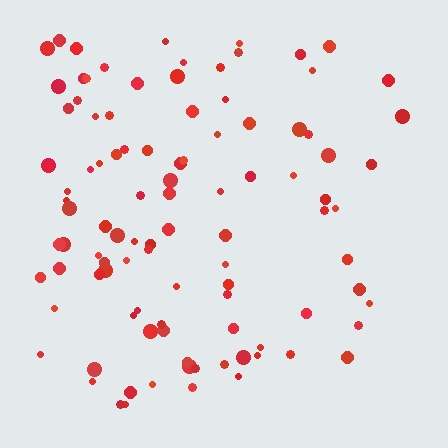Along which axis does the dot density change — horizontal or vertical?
Horizontal.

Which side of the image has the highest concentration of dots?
The left.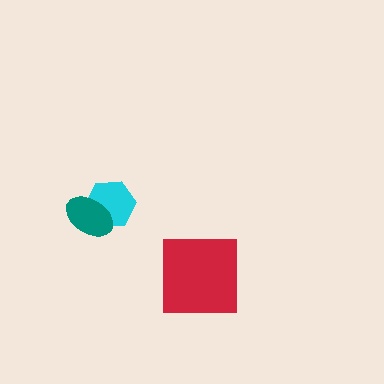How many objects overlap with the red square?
0 objects overlap with the red square.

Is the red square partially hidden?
No, no other shape covers it.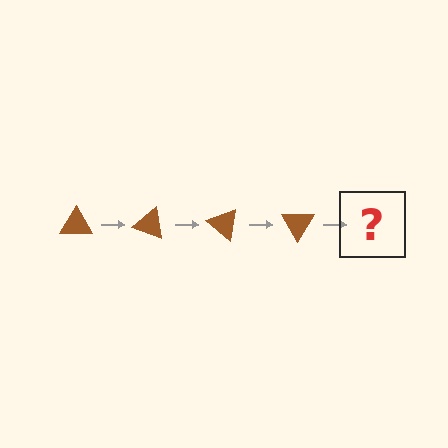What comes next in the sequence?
The next element should be a brown triangle rotated 80 degrees.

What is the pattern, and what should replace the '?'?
The pattern is that the triangle rotates 20 degrees each step. The '?' should be a brown triangle rotated 80 degrees.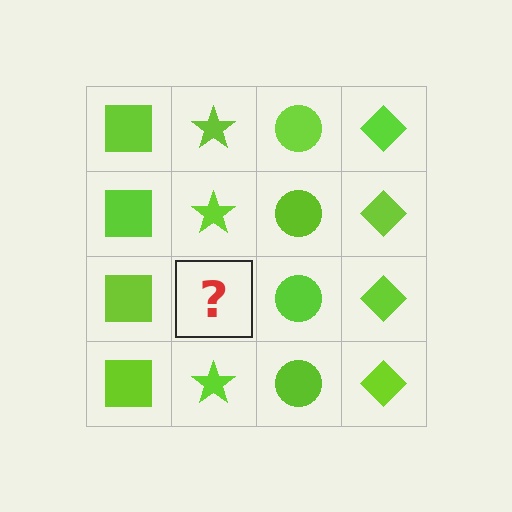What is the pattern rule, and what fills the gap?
The rule is that each column has a consistent shape. The gap should be filled with a lime star.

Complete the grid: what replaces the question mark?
The question mark should be replaced with a lime star.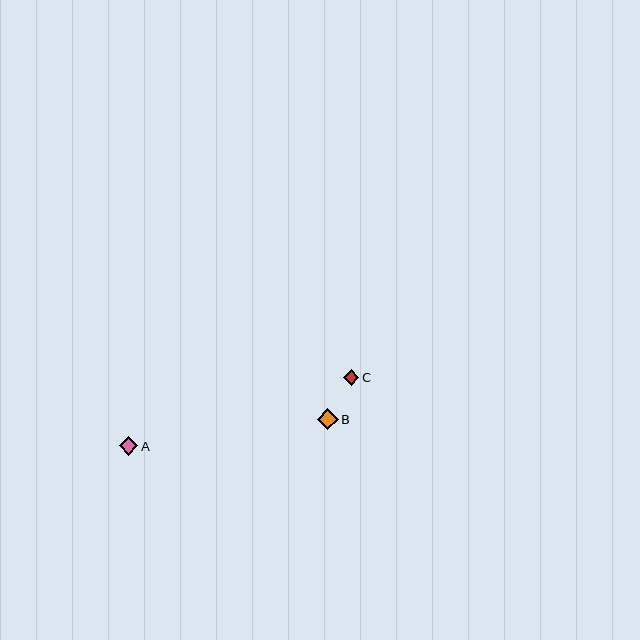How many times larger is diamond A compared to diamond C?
Diamond A is approximately 1.2 times the size of diamond C.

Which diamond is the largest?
Diamond B is the largest with a size of approximately 21 pixels.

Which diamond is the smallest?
Diamond C is the smallest with a size of approximately 15 pixels.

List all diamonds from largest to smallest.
From largest to smallest: B, A, C.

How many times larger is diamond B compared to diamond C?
Diamond B is approximately 1.4 times the size of diamond C.